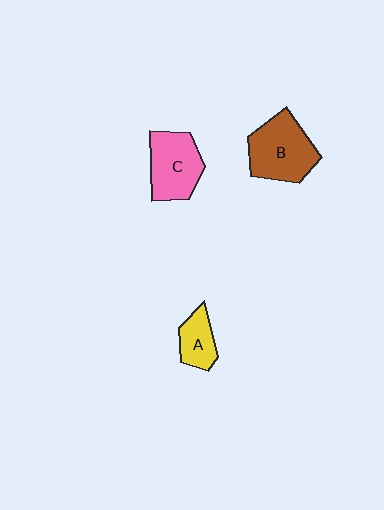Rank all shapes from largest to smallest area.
From largest to smallest: B (brown), C (pink), A (yellow).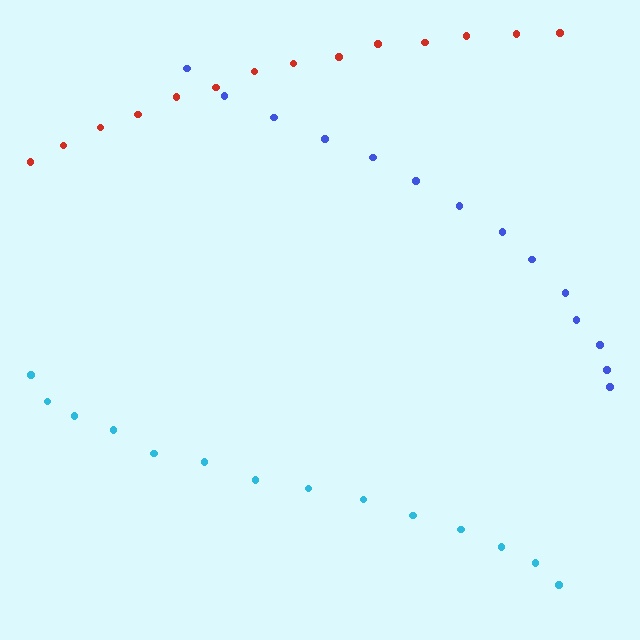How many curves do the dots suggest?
There are 3 distinct paths.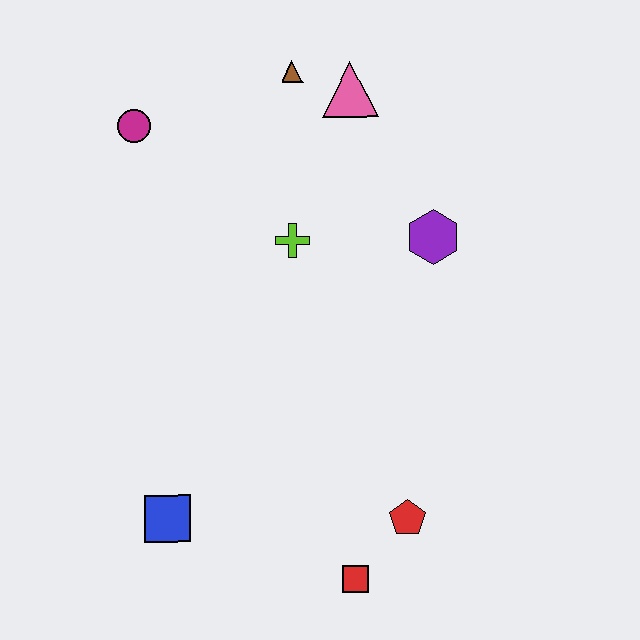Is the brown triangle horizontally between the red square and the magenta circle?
Yes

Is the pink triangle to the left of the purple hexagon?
Yes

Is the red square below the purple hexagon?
Yes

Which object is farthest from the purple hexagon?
The blue square is farthest from the purple hexagon.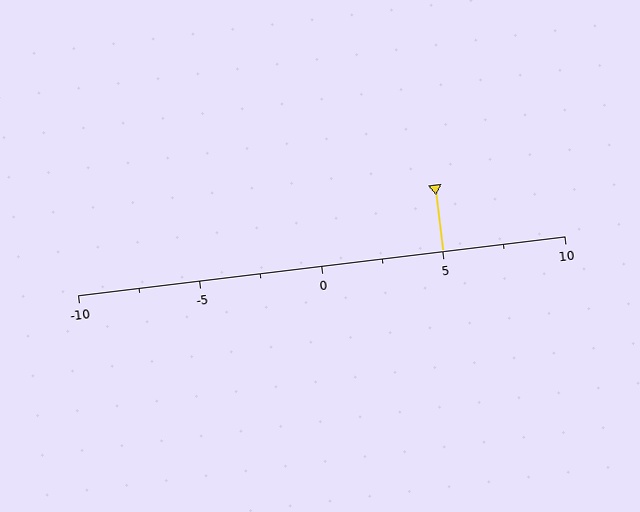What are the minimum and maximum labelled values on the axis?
The axis runs from -10 to 10.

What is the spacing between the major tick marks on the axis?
The major ticks are spaced 5 apart.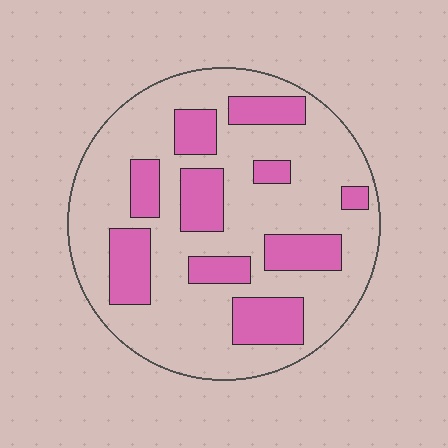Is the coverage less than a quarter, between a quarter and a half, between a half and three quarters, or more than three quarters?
Between a quarter and a half.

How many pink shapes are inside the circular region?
10.